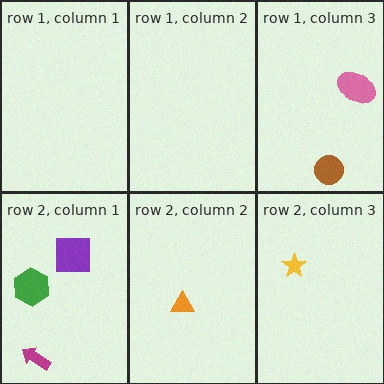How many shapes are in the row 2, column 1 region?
3.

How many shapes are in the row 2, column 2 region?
1.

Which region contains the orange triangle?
The row 2, column 2 region.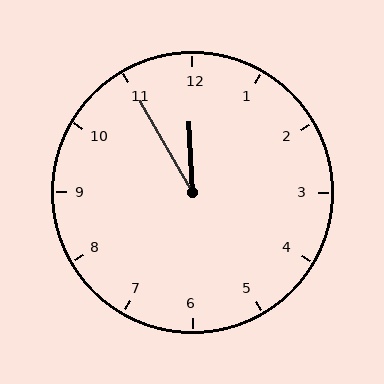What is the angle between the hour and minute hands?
Approximately 28 degrees.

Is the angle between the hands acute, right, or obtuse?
It is acute.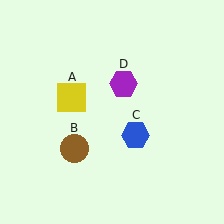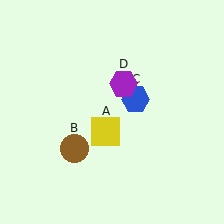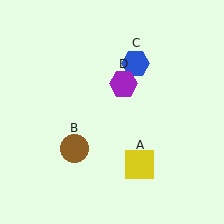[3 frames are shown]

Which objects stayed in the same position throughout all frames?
Brown circle (object B) and purple hexagon (object D) remained stationary.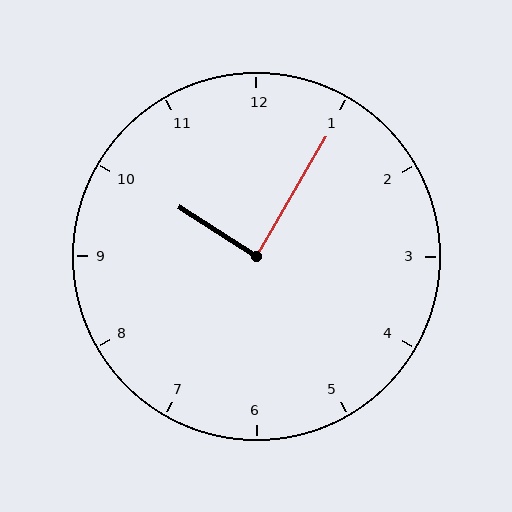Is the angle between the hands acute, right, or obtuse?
It is right.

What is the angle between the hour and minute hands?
Approximately 88 degrees.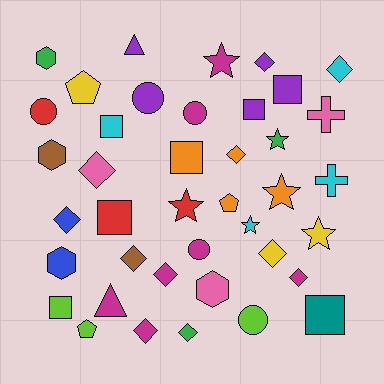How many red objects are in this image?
There are 3 red objects.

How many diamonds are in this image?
There are 11 diamonds.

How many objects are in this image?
There are 40 objects.